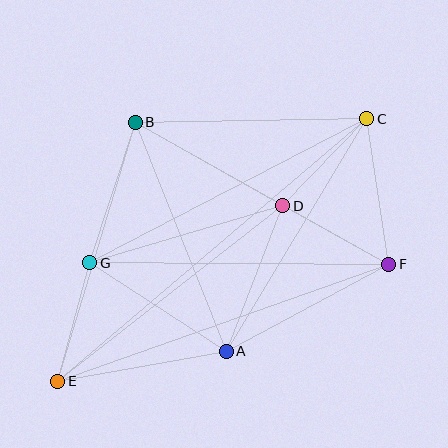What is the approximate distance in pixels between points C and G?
The distance between C and G is approximately 312 pixels.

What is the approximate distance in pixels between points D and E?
The distance between D and E is approximately 285 pixels.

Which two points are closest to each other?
Points D and F are closest to each other.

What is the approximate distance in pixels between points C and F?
The distance between C and F is approximately 147 pixels.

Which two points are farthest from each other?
Points C and E are farthest from each other.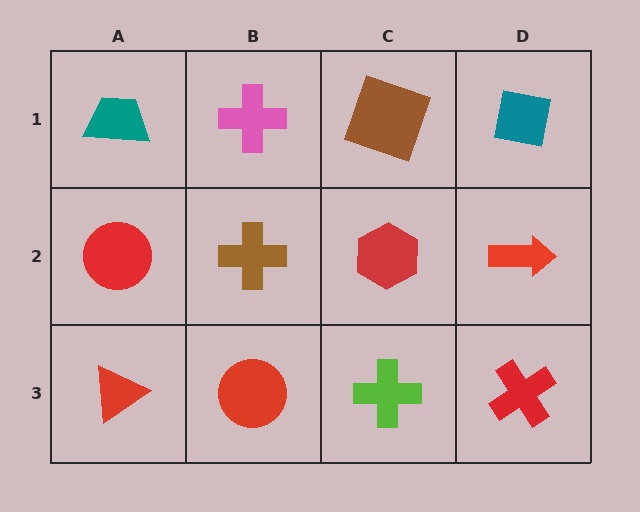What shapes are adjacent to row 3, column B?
A brown cross (row 2, column B), a red triangle (row 3, column A), a lime cross (row 3, column C).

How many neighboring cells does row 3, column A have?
2.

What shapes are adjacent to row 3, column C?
A red hexagon (row 2, column C), a red circle (row 3, column B), a red cross (row 3, column D).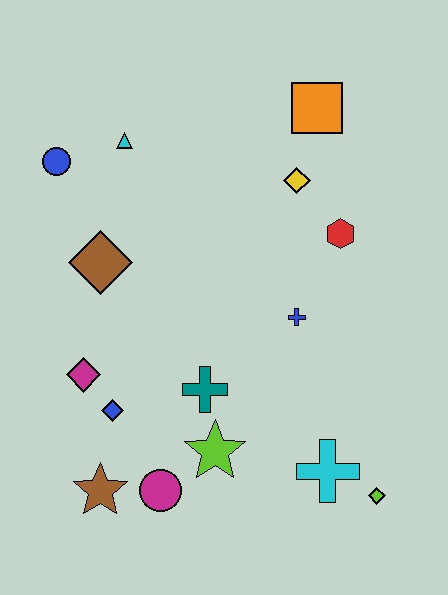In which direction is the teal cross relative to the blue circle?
The teal cross is below the blue circle.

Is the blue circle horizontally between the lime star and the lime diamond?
No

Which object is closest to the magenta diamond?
The blue diamond is closest to the magenta diamond.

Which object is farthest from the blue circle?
The lime diamond is farthest from the blue circle.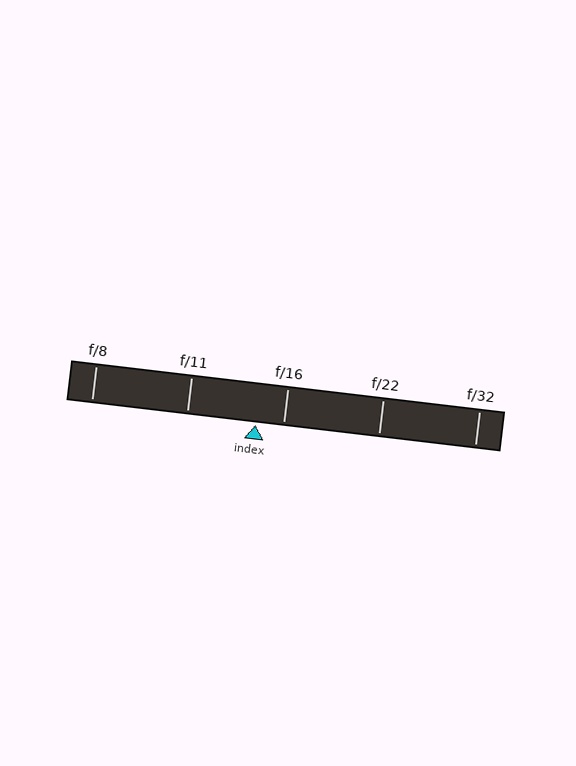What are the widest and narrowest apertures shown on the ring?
The widest aperture shown is f/8 and the narrowest is f/32.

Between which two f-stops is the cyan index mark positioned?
The index mark is between f/11 and f/16.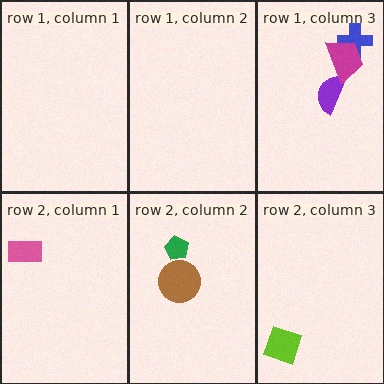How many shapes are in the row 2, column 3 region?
1.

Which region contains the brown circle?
The row 2, column 2 region.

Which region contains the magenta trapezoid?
The row 1, column 3 region.